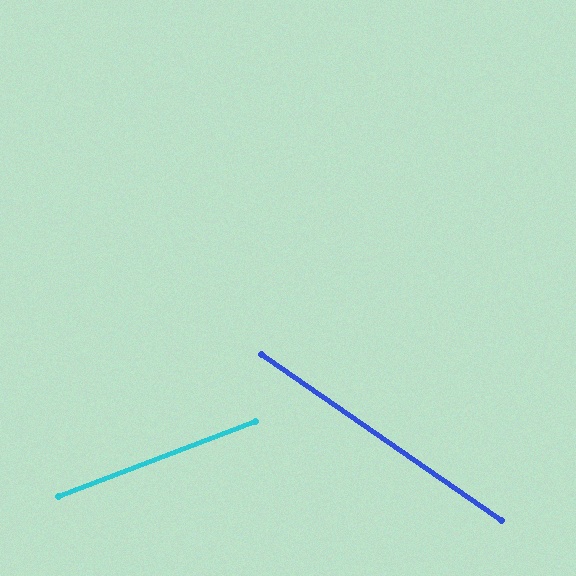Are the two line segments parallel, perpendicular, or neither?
Neither parallel nor perpendicular — they differ by about 56°.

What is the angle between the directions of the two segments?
Approximately 56 degrees.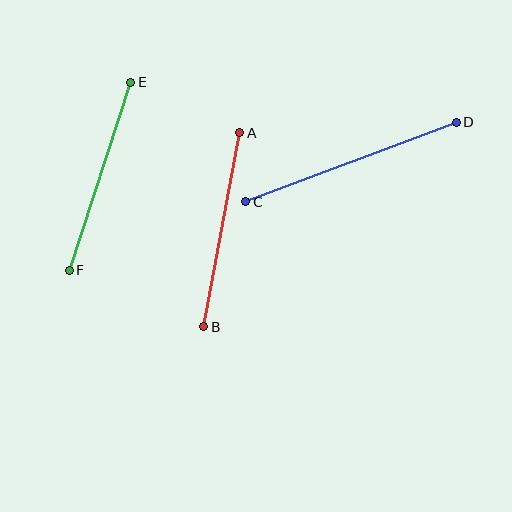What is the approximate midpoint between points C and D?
The midpoint is at approximately (351, 162) pixels.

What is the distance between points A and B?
The distance is approximately 198 pixels.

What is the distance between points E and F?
The distance is approximately 198 pixels.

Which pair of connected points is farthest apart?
Points C and D are farthest apart.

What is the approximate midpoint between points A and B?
The midpoint is at approximately (222, 230) pixels.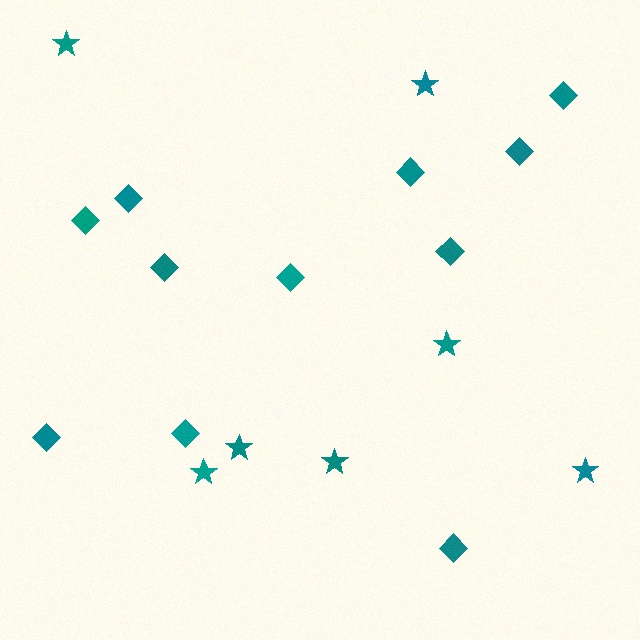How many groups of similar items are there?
There are 2 groups: one group of stars (7) and one group of diamonds (11).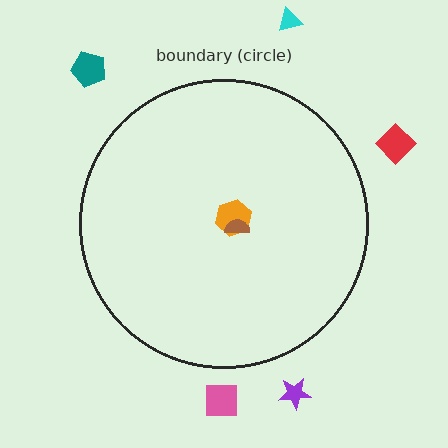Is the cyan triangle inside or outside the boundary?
Outside.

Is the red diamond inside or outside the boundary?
Outside.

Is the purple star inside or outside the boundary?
Outside.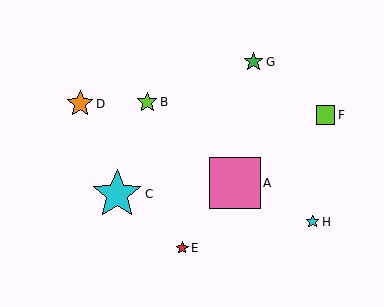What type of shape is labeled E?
Shape E is a red star.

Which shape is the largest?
The pink square (labeled A) is the largest.